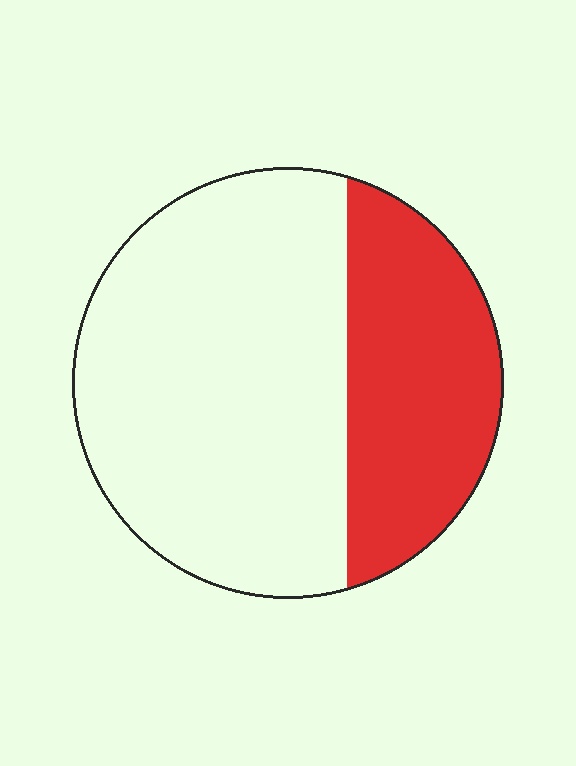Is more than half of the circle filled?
No.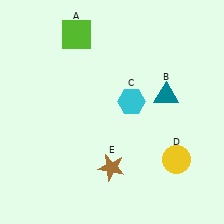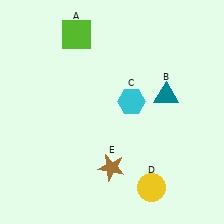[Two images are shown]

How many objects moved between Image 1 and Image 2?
1 object moved between the two images.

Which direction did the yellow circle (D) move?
The yellow circle (D) moved down.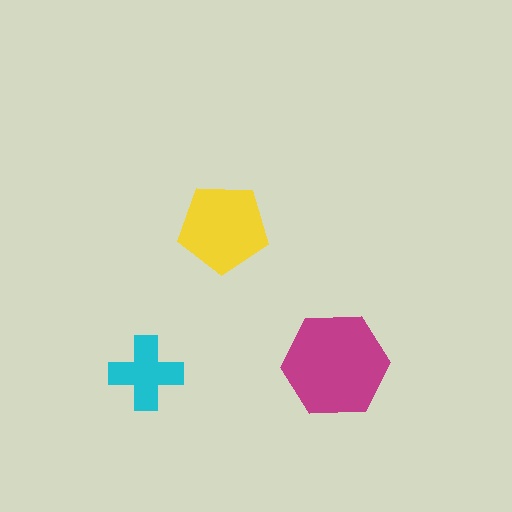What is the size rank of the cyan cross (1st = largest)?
3rd.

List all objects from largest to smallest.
The magenta hexagon, the yellow pentagon, the cyan cross.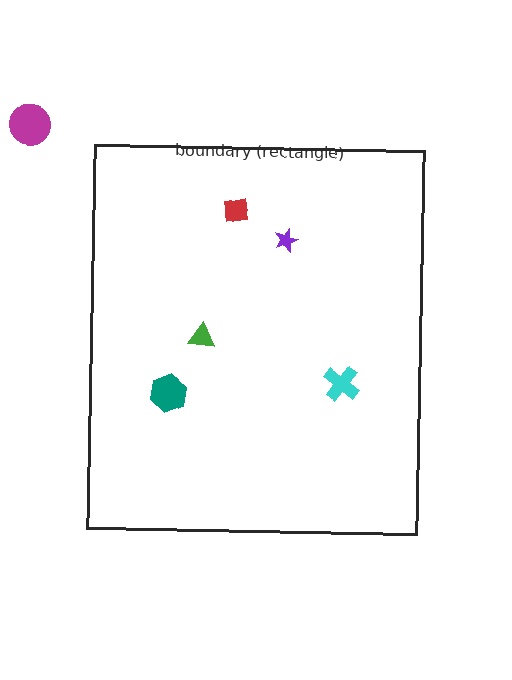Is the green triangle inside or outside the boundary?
Inside.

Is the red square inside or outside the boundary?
Inside.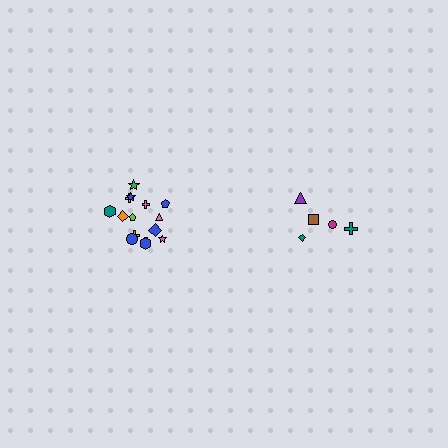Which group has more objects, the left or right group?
The left group.